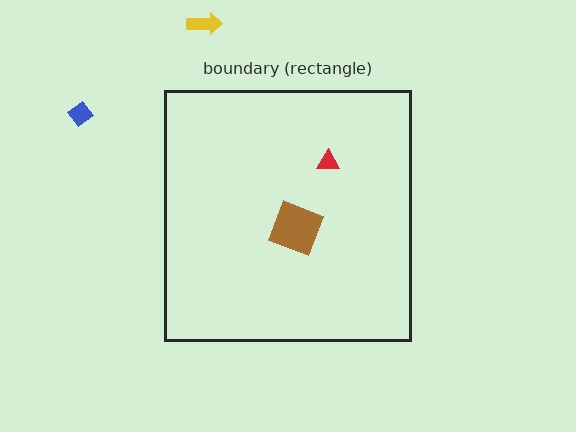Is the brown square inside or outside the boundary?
Inside.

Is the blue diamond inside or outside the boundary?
Outside.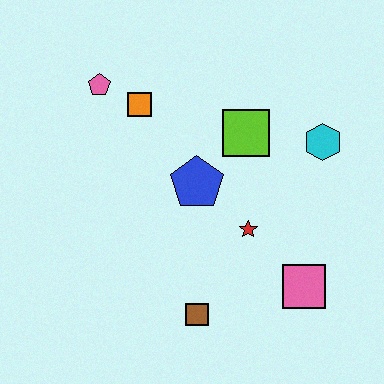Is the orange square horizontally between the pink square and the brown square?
No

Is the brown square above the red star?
No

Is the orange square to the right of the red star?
No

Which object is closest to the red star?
The blue pentagon is closest to the red star.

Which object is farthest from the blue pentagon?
The pink square is farthest from the blue pentagon.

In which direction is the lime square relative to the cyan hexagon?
The lime square is to the left of the cyan hexagon.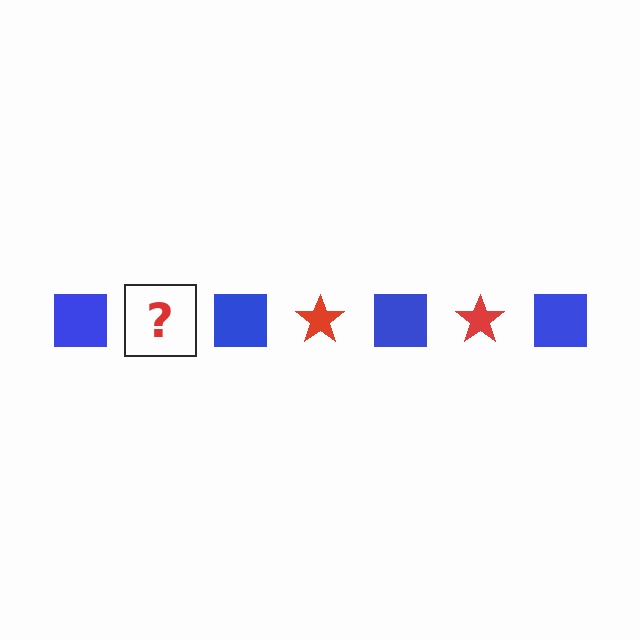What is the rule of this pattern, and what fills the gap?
The rule is that the pattern alternates between blue square and red star. The gap should be filled with a red star.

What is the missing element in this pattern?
The missing element is a red star.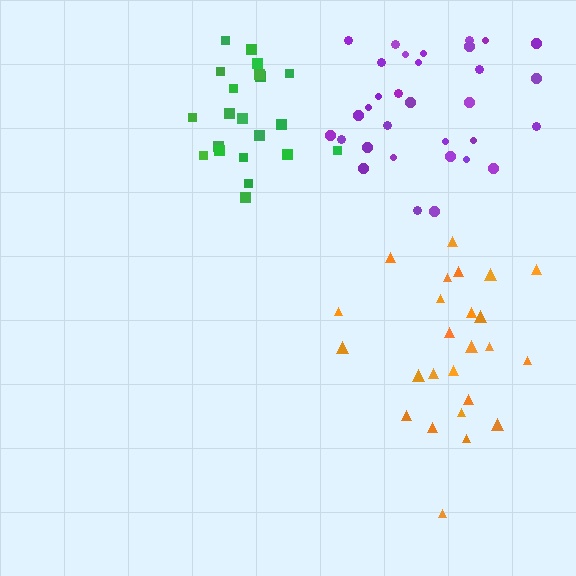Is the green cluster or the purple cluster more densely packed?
Green.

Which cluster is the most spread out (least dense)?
Orange.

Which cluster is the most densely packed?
Green.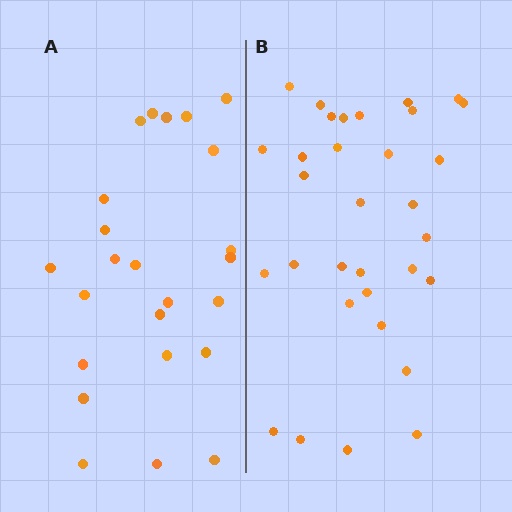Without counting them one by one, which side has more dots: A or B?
Region B (the right region) has more dots.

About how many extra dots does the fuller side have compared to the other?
Region B has roughly 8 or so more dots than region A.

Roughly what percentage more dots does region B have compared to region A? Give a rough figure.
About 35% more.